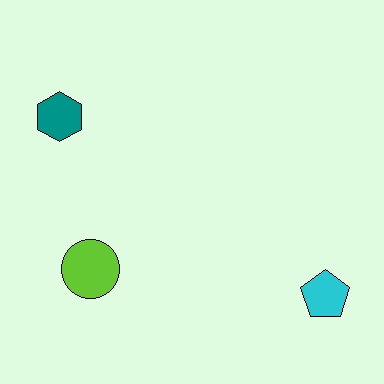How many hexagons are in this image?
There is 1 hexagon.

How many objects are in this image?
There are 3 objects.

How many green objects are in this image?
There are no green objects.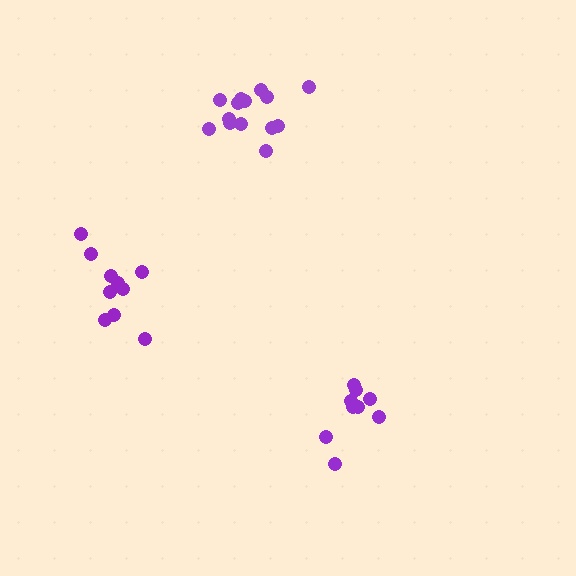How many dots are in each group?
Group 1: 10 dots, Group 2: 9 dots, Group 3: 14 dots (33 total).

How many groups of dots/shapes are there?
There are 3 groups.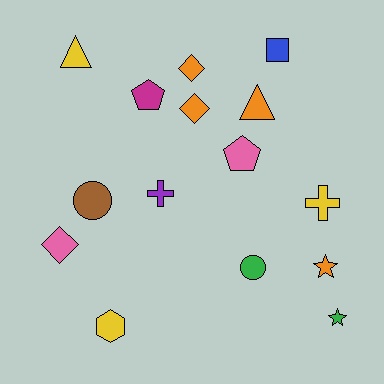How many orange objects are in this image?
There are 4 orange objects.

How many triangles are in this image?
There are 2 triangles.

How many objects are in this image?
There are 15 objects.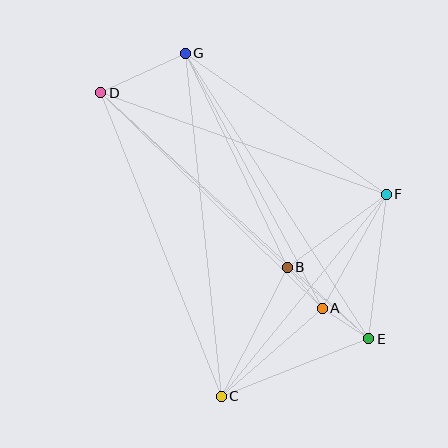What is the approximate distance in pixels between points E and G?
The distance between E and G is approximately 339 pixels.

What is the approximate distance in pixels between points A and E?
The distance between A and E is approximately 56 pixels.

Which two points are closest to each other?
Points A and B are closest to each other.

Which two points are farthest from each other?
Points D and E are farthest from each other.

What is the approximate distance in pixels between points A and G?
The distance between A and G is approximately 289 pixels.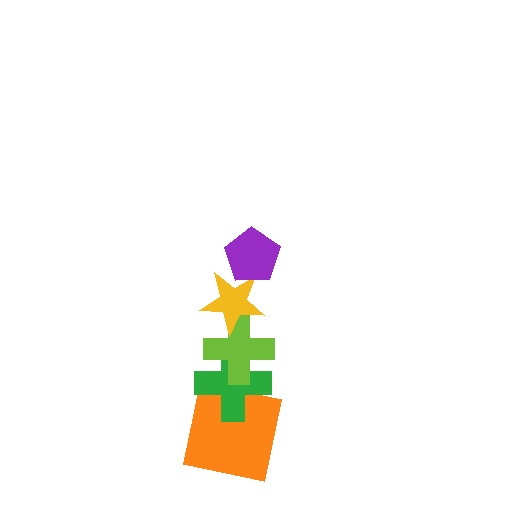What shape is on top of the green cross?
The lime cross is on top of the green cross.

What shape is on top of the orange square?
The green cross is on top of the orange square.